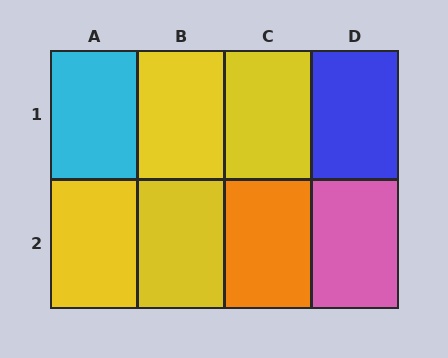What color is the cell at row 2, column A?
Yellow.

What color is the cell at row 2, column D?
Pink.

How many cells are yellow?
4 cells are yellow.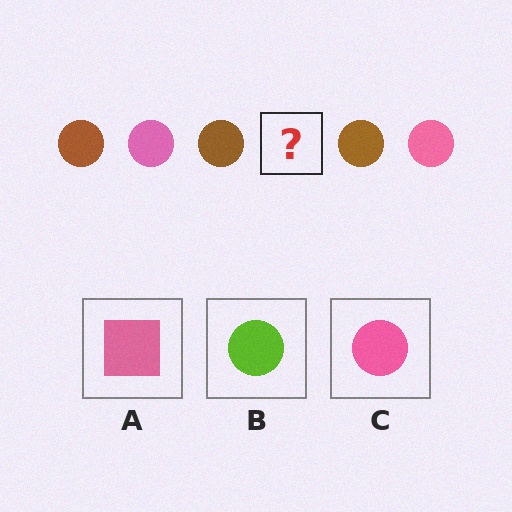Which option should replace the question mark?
Option C.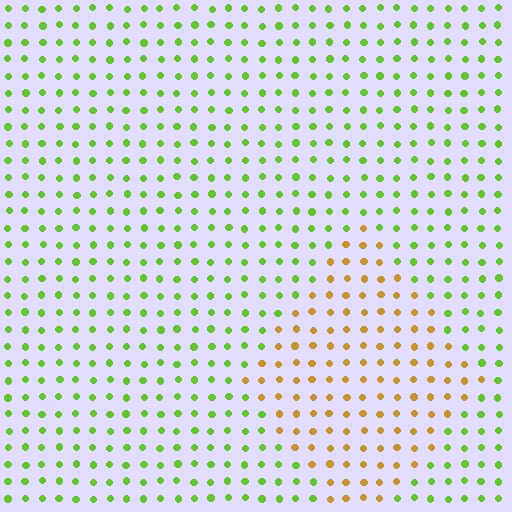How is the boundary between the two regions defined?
The boundary is defined purely by a slight shift in hue (about 60 degrees). Spacing, size, and orientation are identical on both sides.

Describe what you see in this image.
The image is filled with small lime elements in a uniform arrangement. A diamond-shaped region is visible where the elements are tinted to a slightly different hue, forming a subtle color boundary.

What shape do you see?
I see a diamond.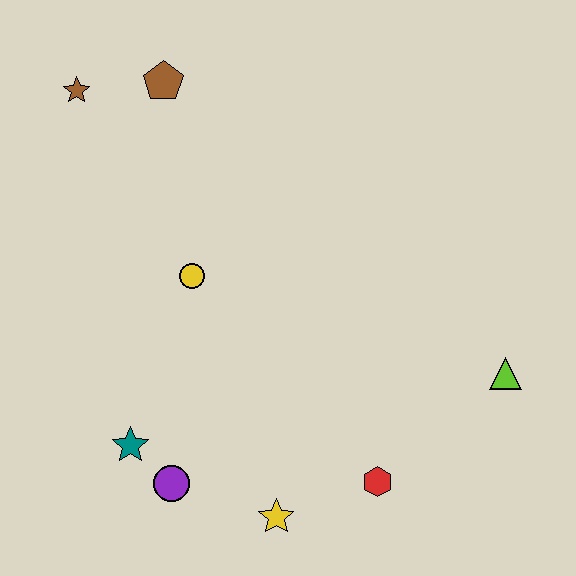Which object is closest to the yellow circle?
The teal star is closest to the yellow circle.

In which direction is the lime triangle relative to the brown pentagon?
The lime triangle is to the right of the brown pentagon.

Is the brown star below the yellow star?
No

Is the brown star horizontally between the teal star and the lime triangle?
No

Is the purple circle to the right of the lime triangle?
No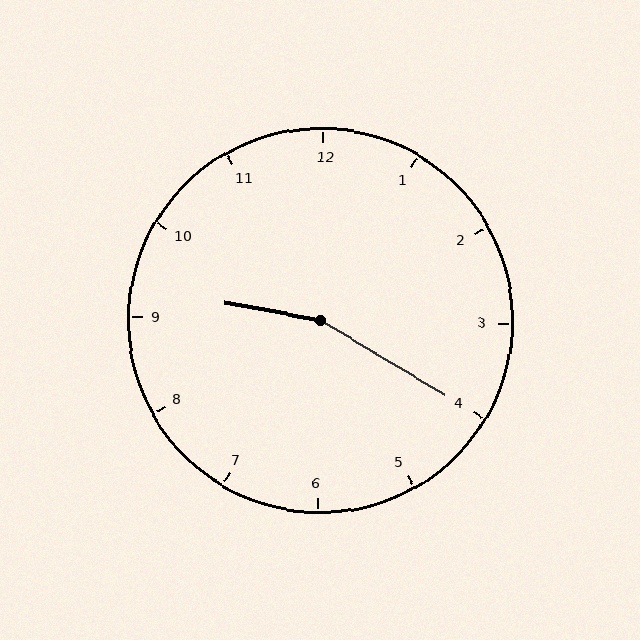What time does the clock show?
9:20.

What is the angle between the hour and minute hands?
Approximately 160 degrees.